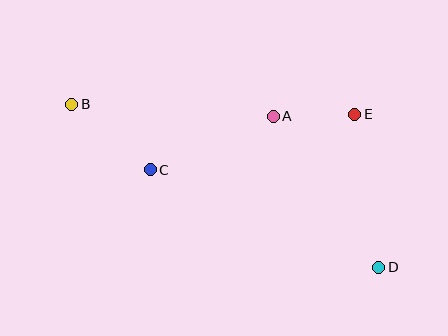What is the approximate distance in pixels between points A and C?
The distance between A and C is approximately 134 pixels.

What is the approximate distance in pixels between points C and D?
The distance between C and D is approximately 248 pixels.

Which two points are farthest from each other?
Points B and D are farthest from each other.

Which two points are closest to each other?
Points A and E are closest to each other.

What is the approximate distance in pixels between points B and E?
The distance between B and E is approximately 283 pixels.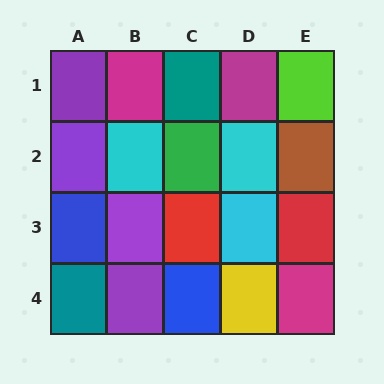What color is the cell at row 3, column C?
Red.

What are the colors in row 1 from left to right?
Purple, magenta, teal, magenta, lime.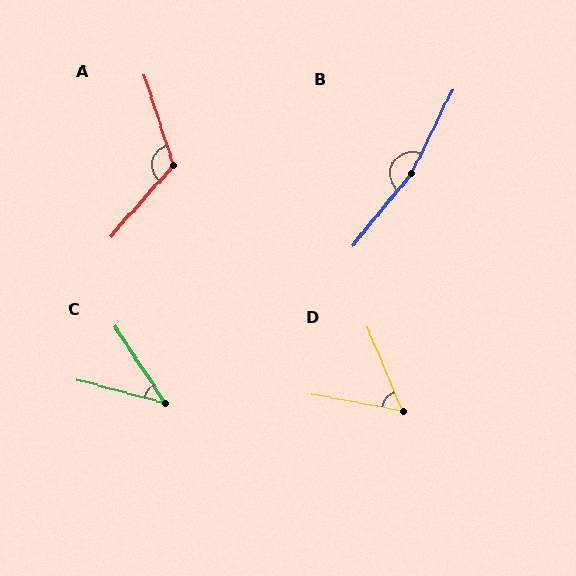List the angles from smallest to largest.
C (41°), D (57°), A (121°), B (167°).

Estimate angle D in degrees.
Approximately 57 degrees.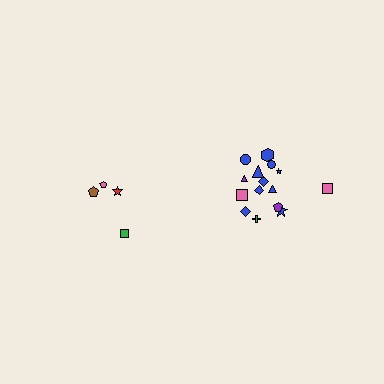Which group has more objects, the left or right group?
The right group.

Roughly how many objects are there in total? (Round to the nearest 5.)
Roughly 20 objects in total.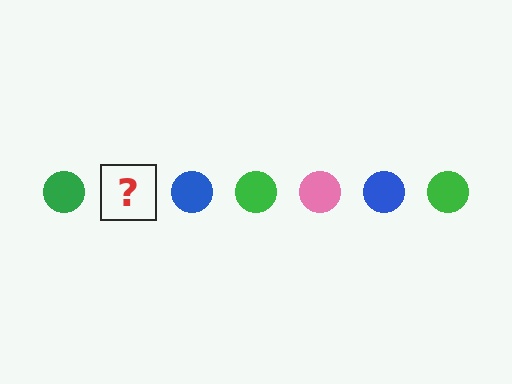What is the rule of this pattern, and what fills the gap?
The rule is that the pattern cycles through green, pink, blue circles. The gap should be filled with a pink circle.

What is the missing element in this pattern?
The missing element is a pink circle.